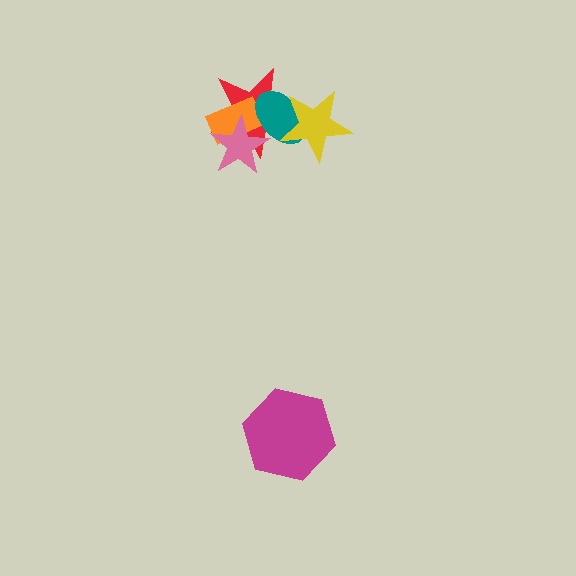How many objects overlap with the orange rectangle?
3 objects overlap with the orange rectangle.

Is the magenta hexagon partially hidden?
No, no other shape covers it.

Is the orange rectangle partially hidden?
Yes, it is partially covered by another shape.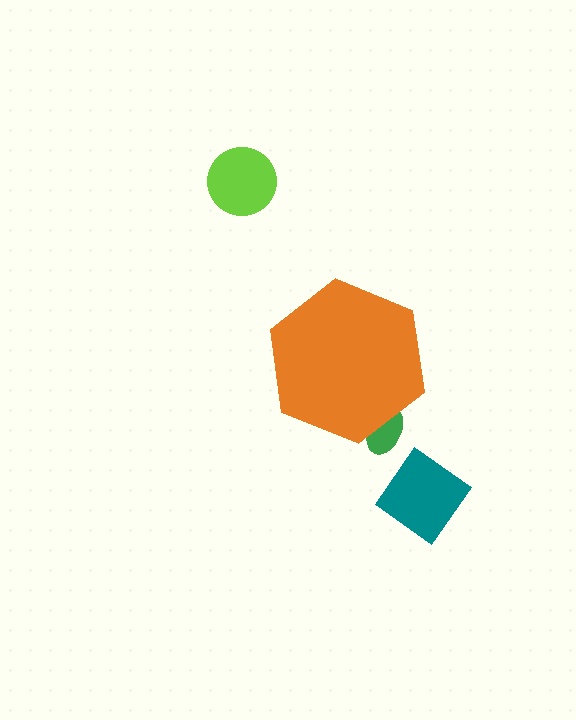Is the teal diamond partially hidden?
No, the teal diamond is fully visible.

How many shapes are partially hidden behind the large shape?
1 shape is partially hidden.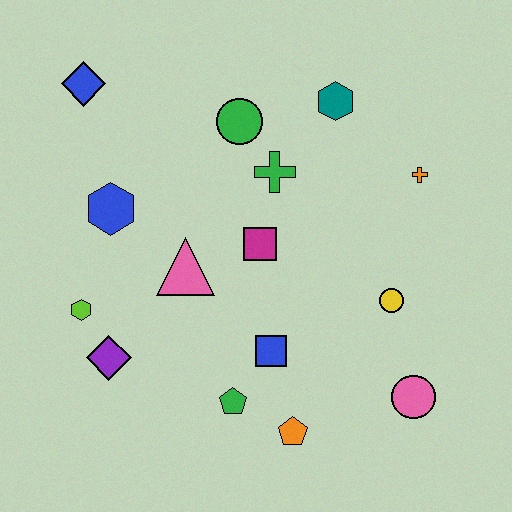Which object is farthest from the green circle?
The pink circle is farthest from the green circle.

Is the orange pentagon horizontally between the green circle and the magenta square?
No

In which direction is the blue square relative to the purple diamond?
The blue square is to the right of the purple diamond.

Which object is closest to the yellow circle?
The pink circle is closest to the yellow circle.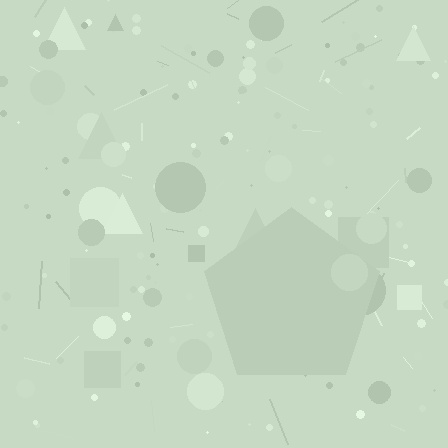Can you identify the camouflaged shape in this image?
The camouflaged shape is a pentagon.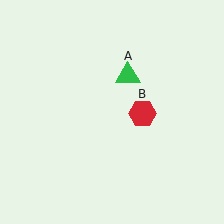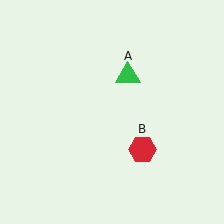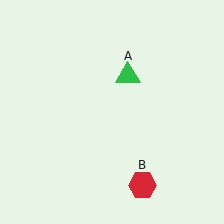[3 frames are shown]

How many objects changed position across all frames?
1 object changed position: red hexagon (object B).